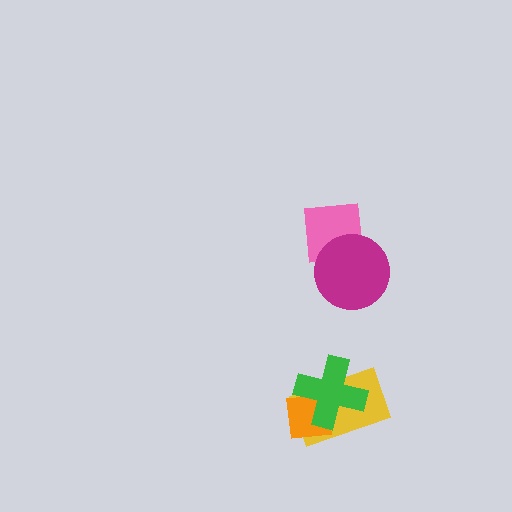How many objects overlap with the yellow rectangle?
2 objects overlap with the yellow rectangle.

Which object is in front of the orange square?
The green cross is in front of the orange square.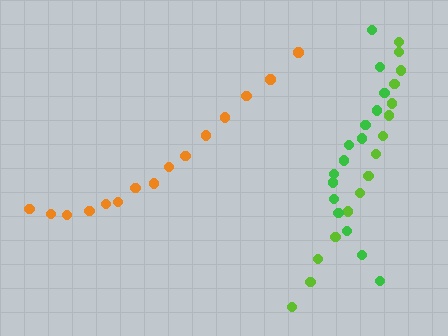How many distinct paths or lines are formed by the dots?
There are 3 distinct paths.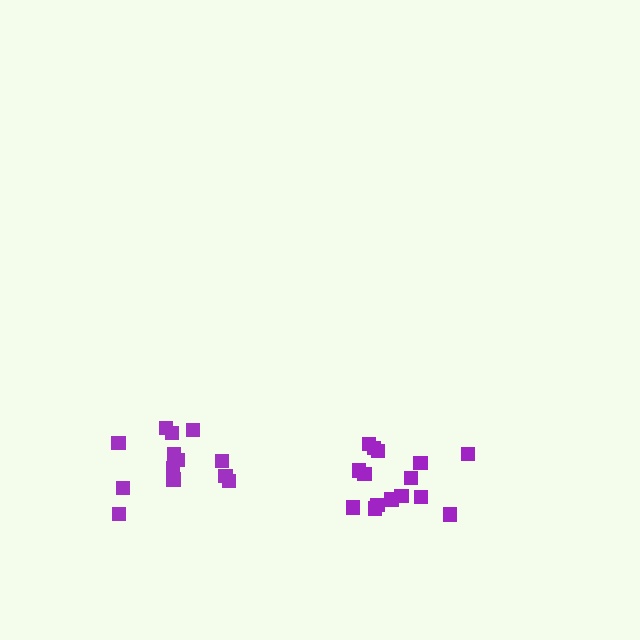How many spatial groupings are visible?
There are 2 spatial groupings.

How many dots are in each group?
Group 1: 13 dots, Group 2: 15 dots (28 total).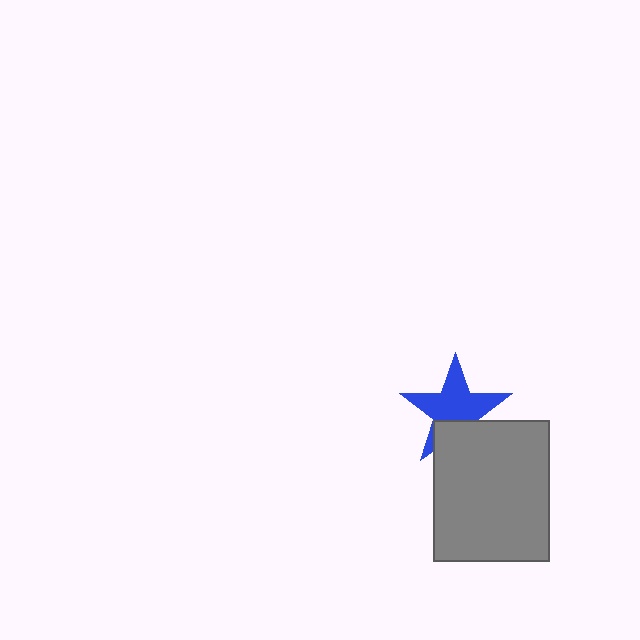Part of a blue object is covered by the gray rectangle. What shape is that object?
It is a star.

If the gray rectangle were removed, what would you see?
You would see the complete blue star.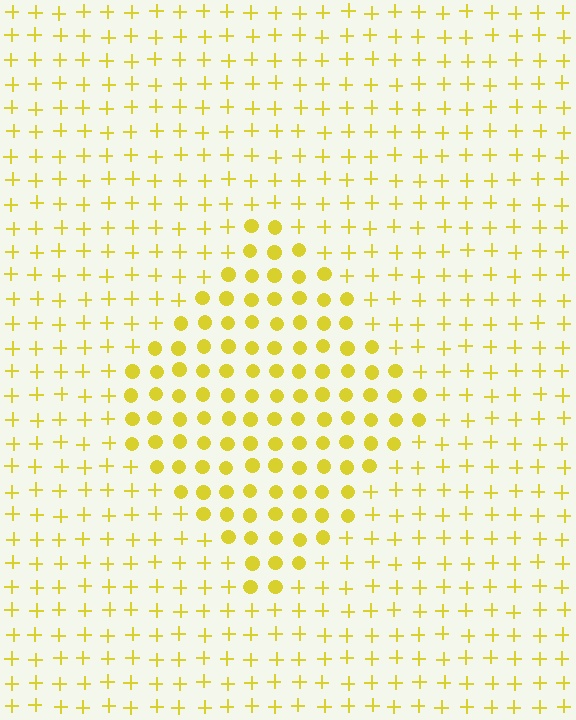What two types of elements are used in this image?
The image uses circles inside the diamond region and plus signs outside it.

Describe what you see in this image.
The image is filled with small yellow elements arranged in a uniform grid. A diamond-shaped region contains circles, while the surrounding area contains plus signs. The boundary is defined purely by the change in element shape.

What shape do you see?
I see a diamond.